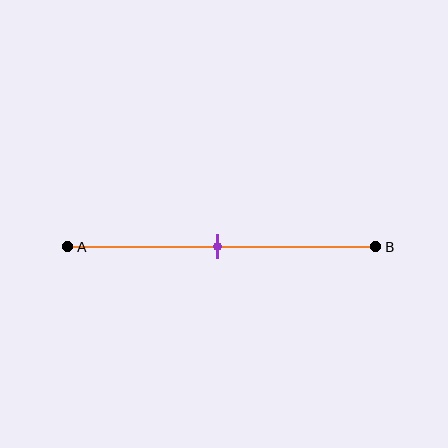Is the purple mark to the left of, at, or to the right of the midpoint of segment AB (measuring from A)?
The purple mark is approximately at the midpoint of segment AB.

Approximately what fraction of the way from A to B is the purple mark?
The purple mark is approximately 50% of the way from A to B.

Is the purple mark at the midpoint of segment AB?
Yes, the mark is approximately at the midpoint.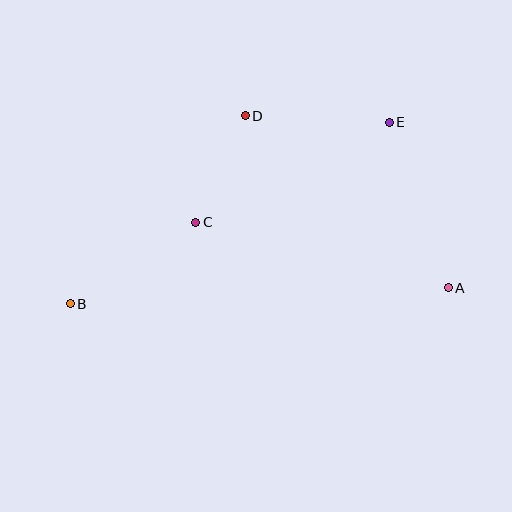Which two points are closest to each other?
Points C and D are closest to each other.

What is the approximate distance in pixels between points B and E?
The distance between B and E is approximately 367 pixels.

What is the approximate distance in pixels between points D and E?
The distance between D and E is approximately 144 pixels.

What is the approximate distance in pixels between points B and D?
The distance between B and D is approximately 257 pixels.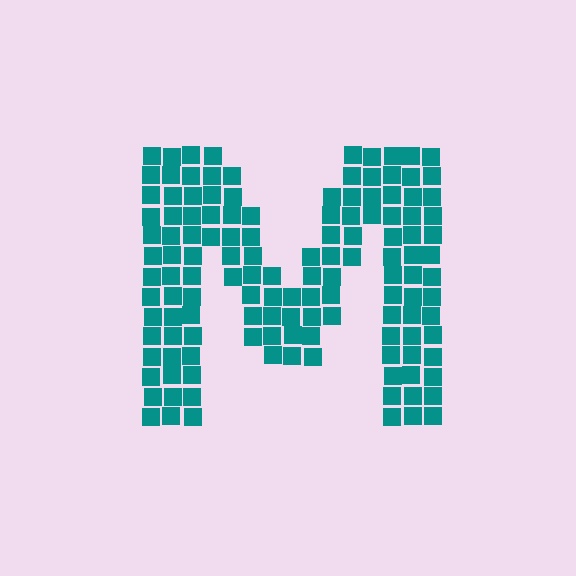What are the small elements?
The small elements are squares.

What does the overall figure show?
The overall figure shows the letter M.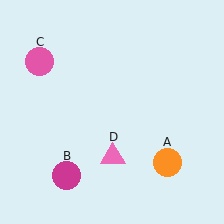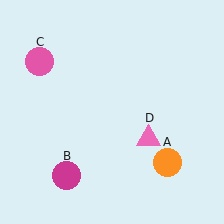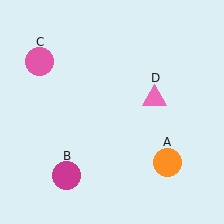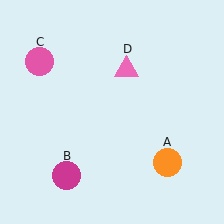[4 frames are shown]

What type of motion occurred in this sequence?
The pink triangle (object D) rotated counterclockwise around the center of the scene.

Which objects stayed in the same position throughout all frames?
Orange circle (object A) and magenta circle (object B) and pink circle (object C) remained stationary.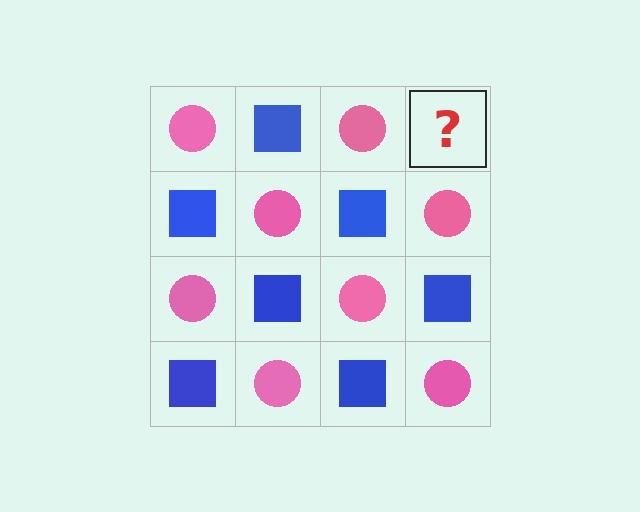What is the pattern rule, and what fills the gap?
The rule is that it alternates pink circle and blue square in a checkerboard pattern. The gap should be filled with a blue square.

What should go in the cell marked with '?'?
The missing cell should contain a blue square.